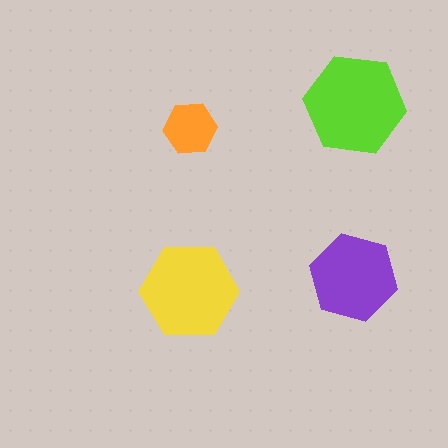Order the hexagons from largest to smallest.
the lime one, the yellow one, the purple one, the orange one.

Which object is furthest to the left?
The yellow hexagon is leftmost.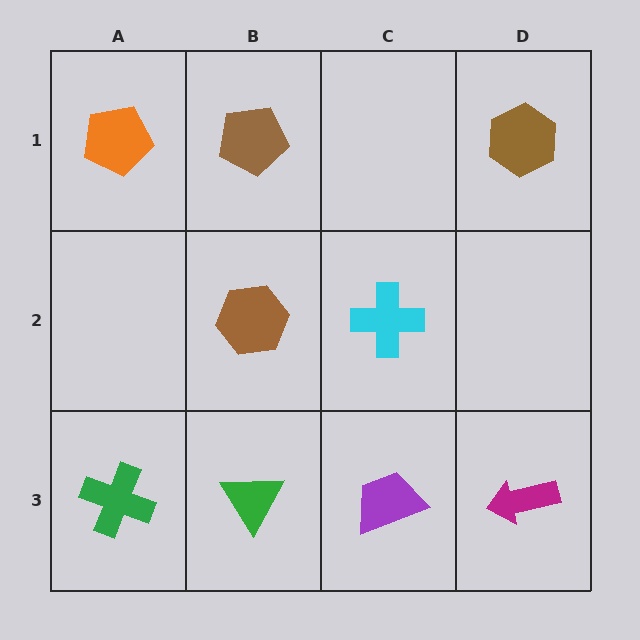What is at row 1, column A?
An orange pentagon.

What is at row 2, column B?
A brown hexagon.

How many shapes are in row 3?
4 shapes.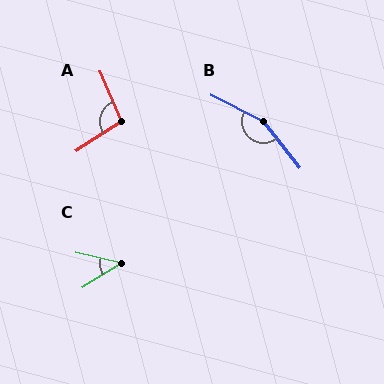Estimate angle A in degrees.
Approximately 100 degrees.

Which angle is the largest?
B, at approximately 155 degrees.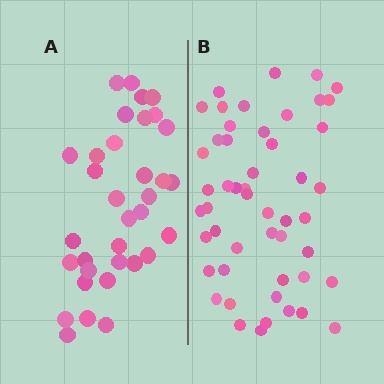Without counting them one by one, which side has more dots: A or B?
Region B (the right region) has more dots.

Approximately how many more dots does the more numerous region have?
Region B has approximately 15 more dots than region A.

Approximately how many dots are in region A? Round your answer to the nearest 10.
About 30 dots. (The exact count is 34, which rounds to 30.)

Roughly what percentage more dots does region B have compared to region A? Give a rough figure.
About 45% more.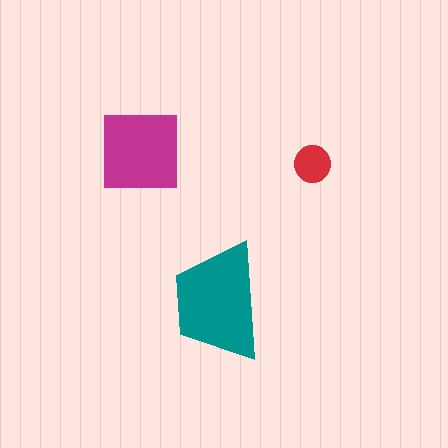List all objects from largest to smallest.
The teal trapezoid, the magenta square, the red circle.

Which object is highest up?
The magenta square is topmost.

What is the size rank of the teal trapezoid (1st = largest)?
1st.